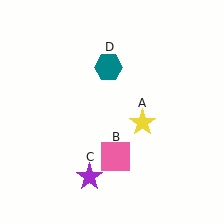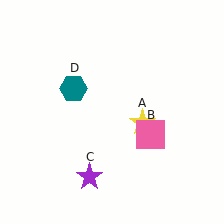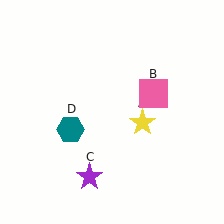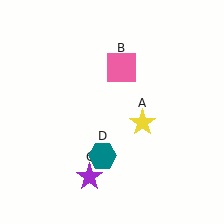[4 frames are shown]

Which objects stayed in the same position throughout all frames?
Yellow star (object A) and purple star (object C) remained stationary.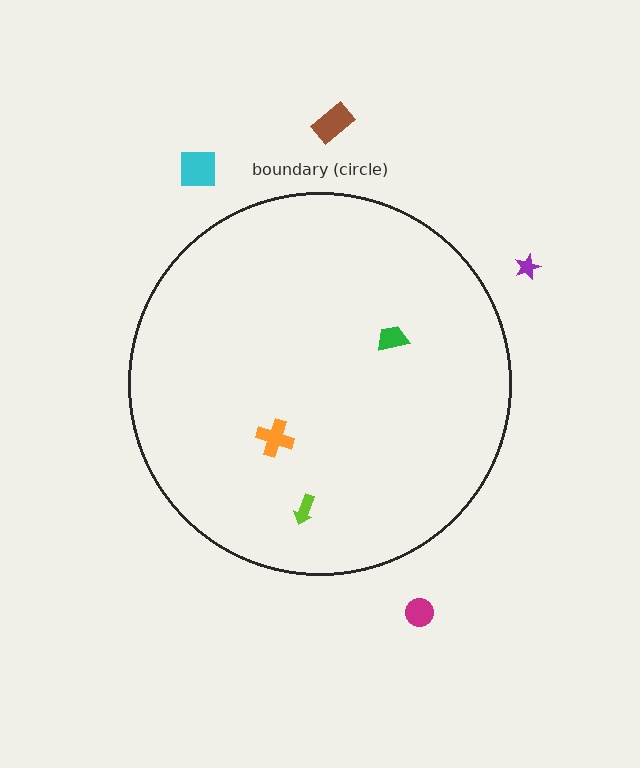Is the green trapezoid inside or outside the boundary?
Inside.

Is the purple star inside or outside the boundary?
Outside.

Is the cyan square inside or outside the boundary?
Outside.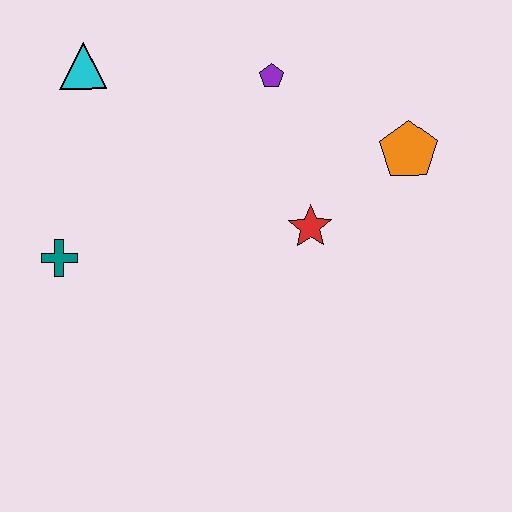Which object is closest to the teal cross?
The cyan triangle is closest to the teal cross.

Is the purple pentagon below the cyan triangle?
Yes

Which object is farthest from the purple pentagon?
The teal cross is farthest from the purple pentagon.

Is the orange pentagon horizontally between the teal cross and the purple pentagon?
No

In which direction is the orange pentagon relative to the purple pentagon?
The orange pentagon is to the right of the purple pentagon.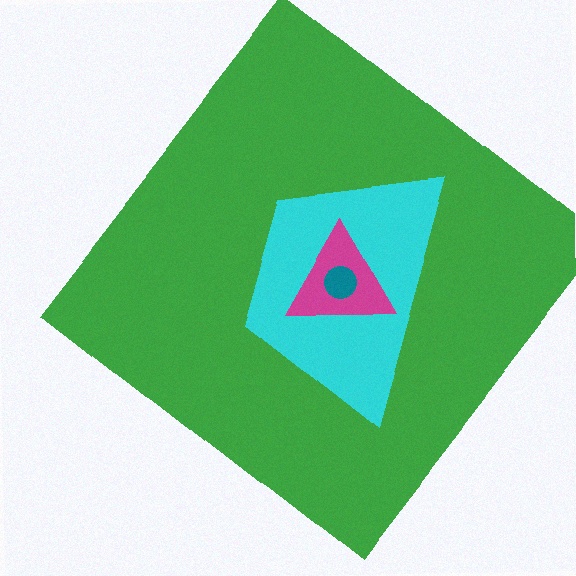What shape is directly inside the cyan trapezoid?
The magenta triangle.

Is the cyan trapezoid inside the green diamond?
Yes.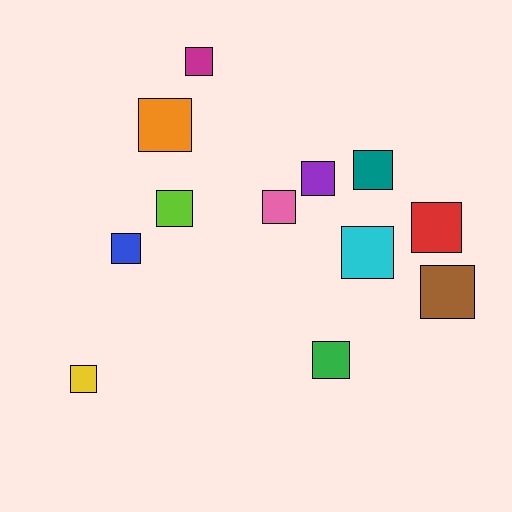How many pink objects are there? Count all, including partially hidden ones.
There is 1 pink object.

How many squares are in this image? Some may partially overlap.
There are 12 squares.